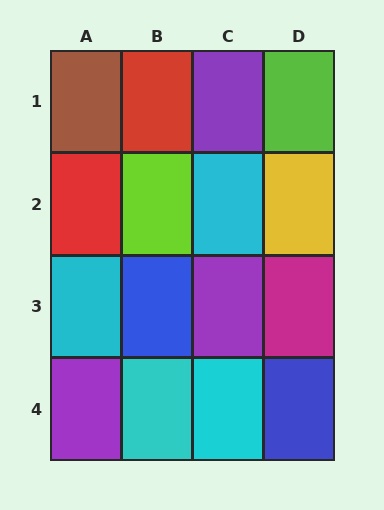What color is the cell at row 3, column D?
Magenta.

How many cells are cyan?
4 cells are cyan.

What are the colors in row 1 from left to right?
Brown, red, purple, lime.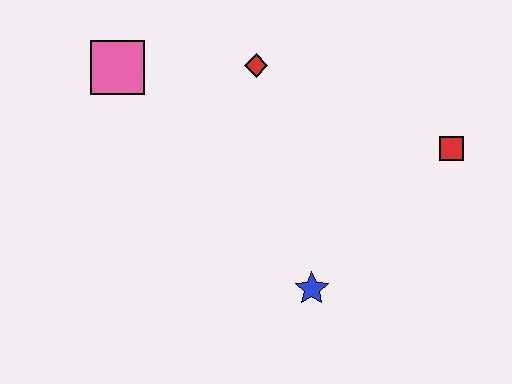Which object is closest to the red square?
The blue star is closest to the red square.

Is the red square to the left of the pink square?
No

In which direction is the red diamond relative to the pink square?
The red diamond is to the right of the pink square.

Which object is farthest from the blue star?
The pink square is farthest from the blue star.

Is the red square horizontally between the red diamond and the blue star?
No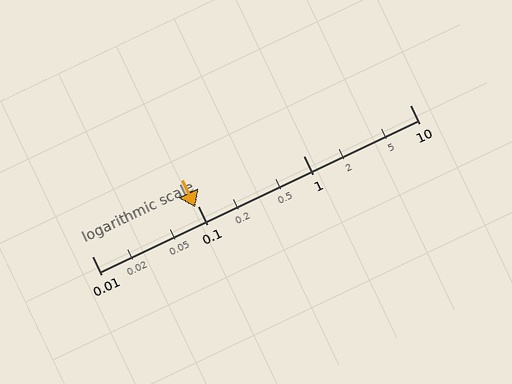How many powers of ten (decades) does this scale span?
The scale spans 3 decades, from 0.01 to 10.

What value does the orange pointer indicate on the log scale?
The pointer indicates approximately 0.095.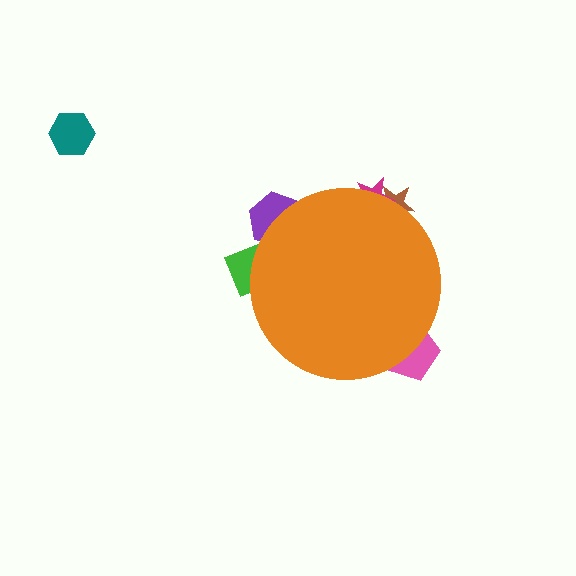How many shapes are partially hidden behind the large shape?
5 shapes are partially hidden.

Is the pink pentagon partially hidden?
Yes, the pink pentagon is partially hidden behind the orange circle.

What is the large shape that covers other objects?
An orange circle.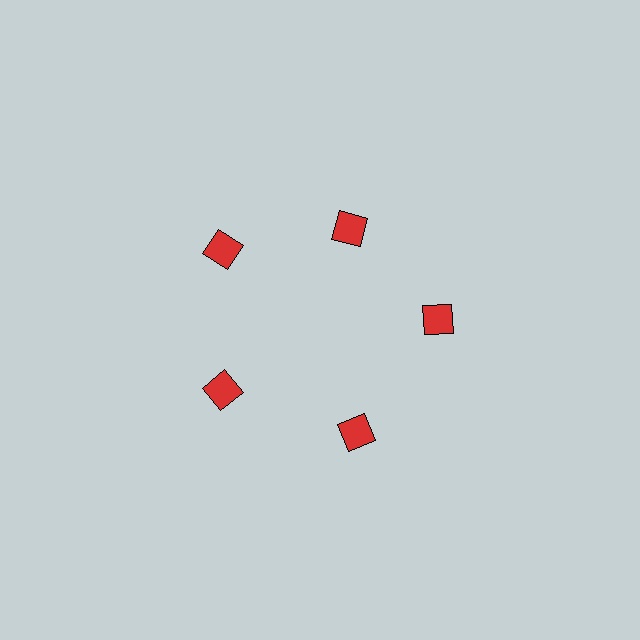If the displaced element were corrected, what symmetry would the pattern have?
It would have 5-fold rotational symmetry — the pattern would map onto itself every 72 degrees.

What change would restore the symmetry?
The symmetry would be restored by moving it outward, back onto the ring so that all 5 squares sit at equal angles and equal distance from the center.